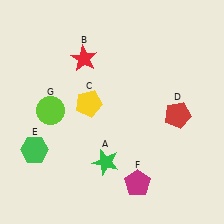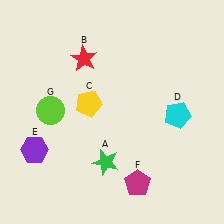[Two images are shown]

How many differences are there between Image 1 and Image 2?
There are 2 differences between the two images.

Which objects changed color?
D changed from red to cyan. E changed from green to purple.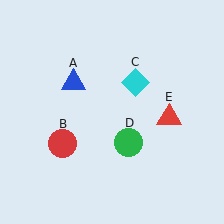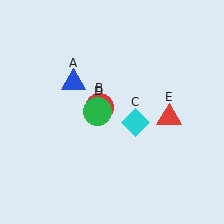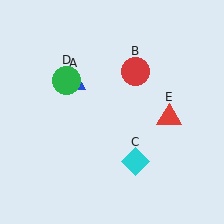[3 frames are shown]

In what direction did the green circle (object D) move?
The green circle (object D) moved up and to the left.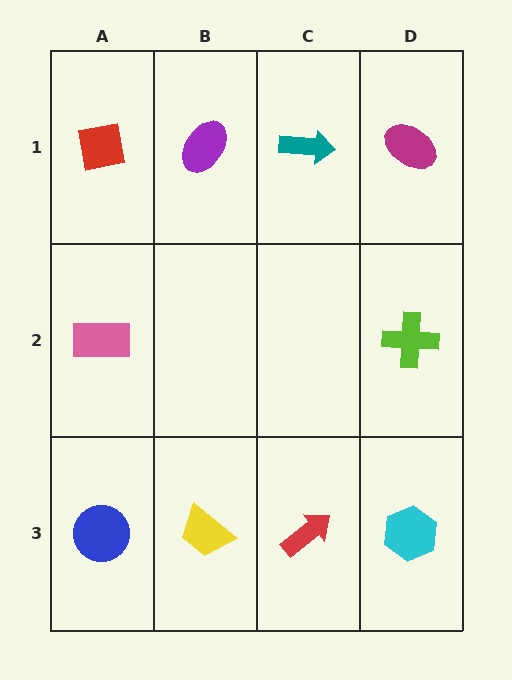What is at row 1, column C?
A teal arrow.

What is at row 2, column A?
A pink rectangle.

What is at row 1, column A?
A red square.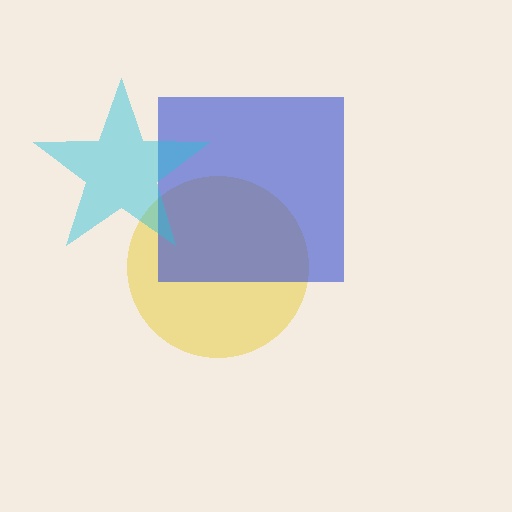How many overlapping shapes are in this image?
There are 3 overlapping shapes in the image.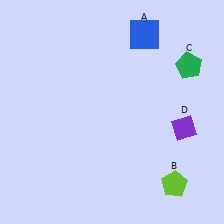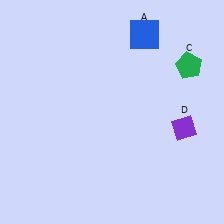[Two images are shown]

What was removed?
The lime pentagon (B) was removed in Image 2.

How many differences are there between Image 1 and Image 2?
There is 1 difference between the two images.